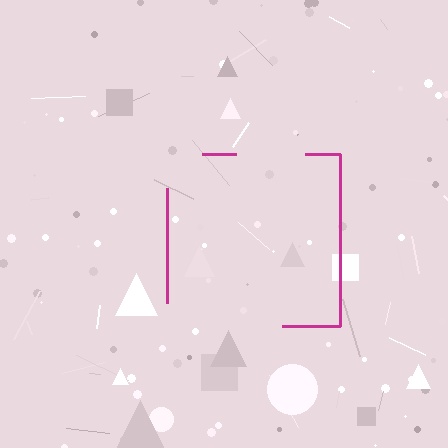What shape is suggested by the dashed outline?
The dashed outline suggests a square.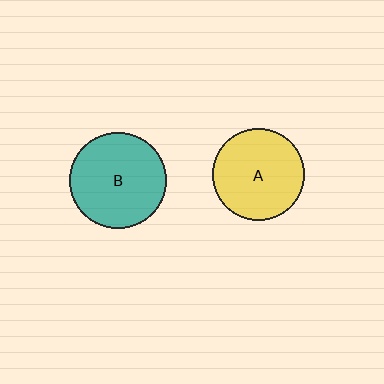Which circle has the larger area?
Circle B (teal).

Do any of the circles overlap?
No, none of the circles overlap.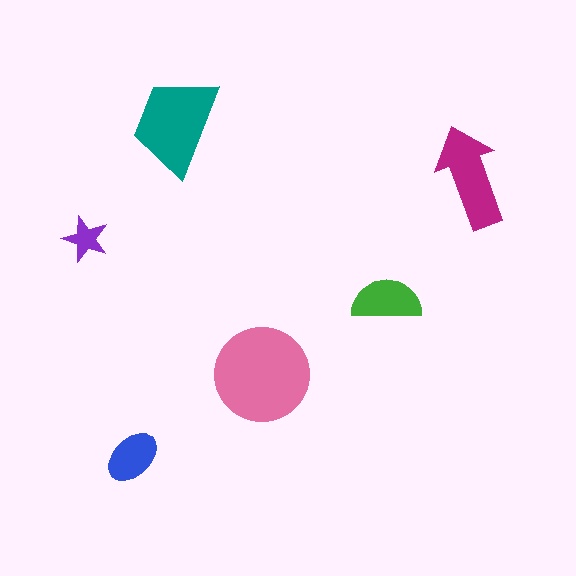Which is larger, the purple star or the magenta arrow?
The magenta arrow.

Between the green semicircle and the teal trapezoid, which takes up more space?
The teal trapezoid.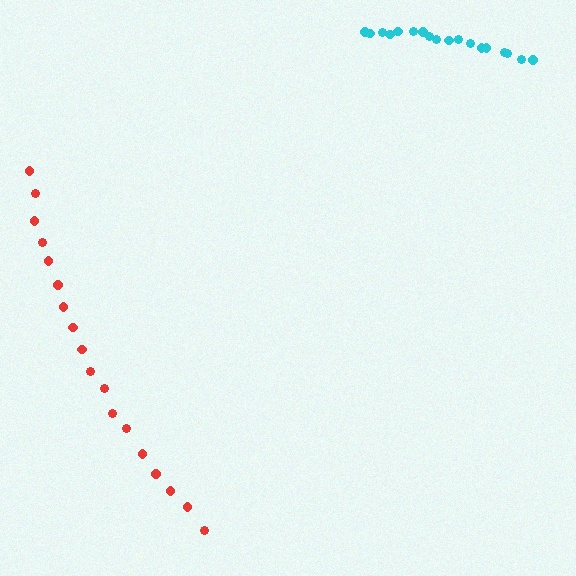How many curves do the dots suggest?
There are 2 distinct paths.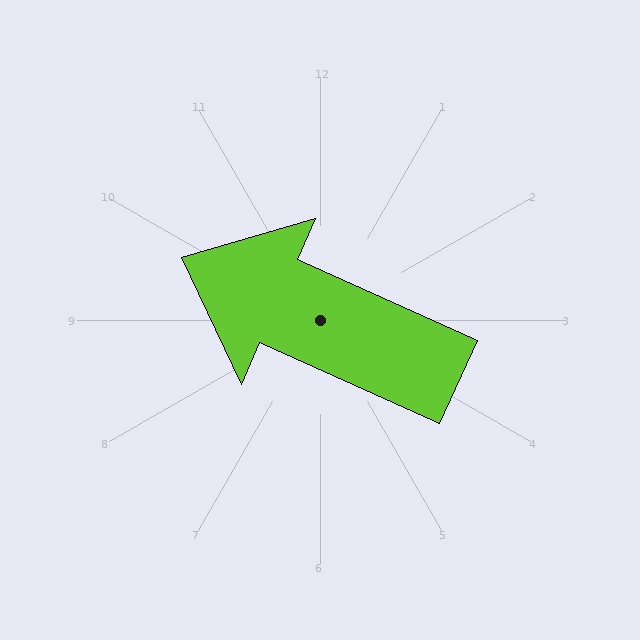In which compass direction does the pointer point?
Northwest.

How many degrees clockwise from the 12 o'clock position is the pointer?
Approximately 294 degrees.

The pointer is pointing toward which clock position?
Roughly 10 o'clock.